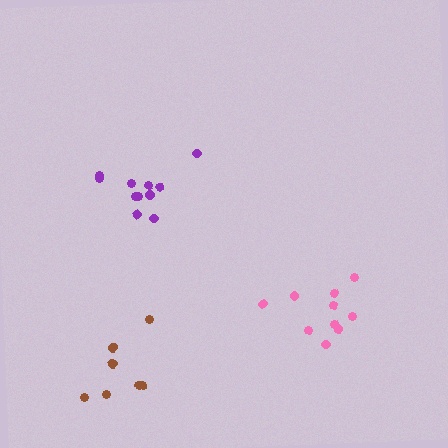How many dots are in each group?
Group 1: 10 dots, Group 2: 11 dots, Group 3: 7 dots (28 total).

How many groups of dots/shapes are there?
There are 3 groups.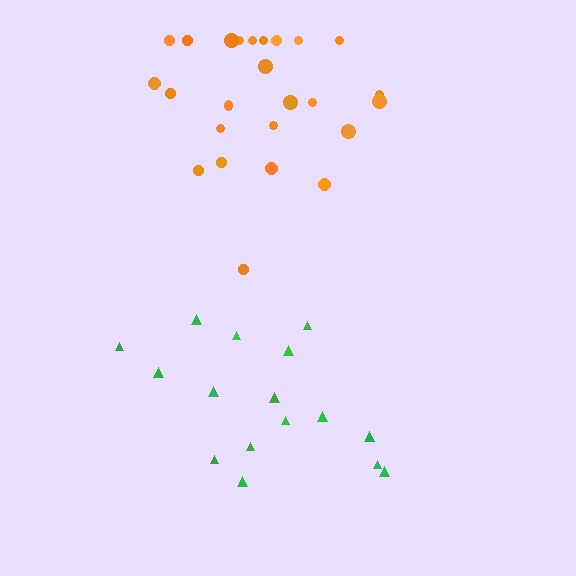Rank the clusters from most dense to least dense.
orange, green.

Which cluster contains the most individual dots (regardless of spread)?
Orange (26).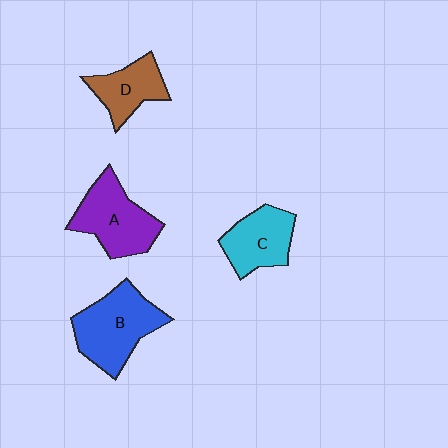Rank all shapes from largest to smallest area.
From largest to smallest: B (blue), A (purple), C (cyan), D (brown).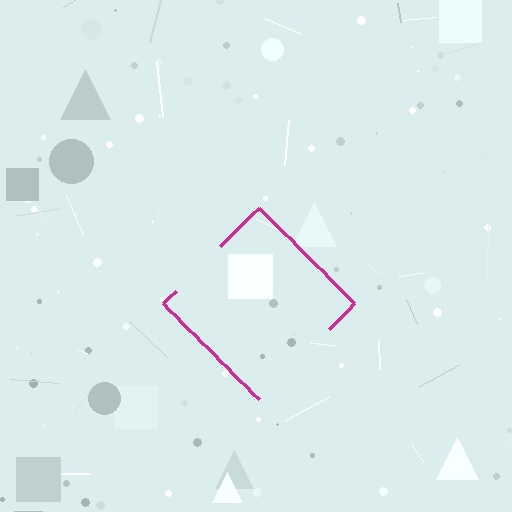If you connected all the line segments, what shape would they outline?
They would outline a diamond.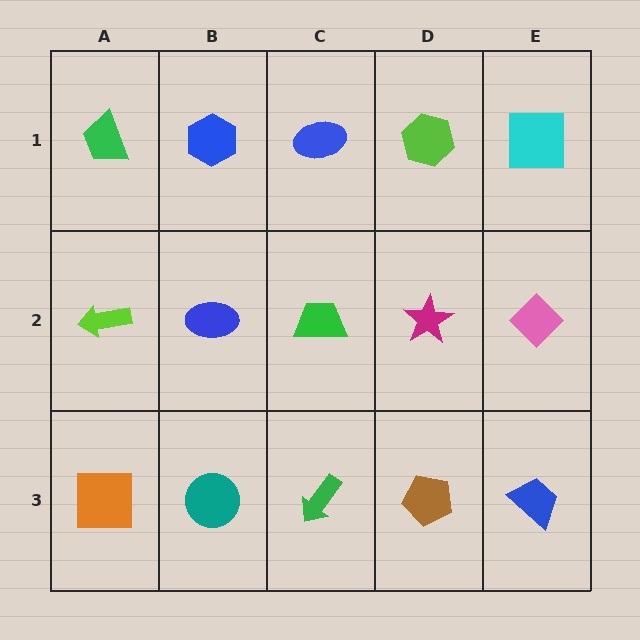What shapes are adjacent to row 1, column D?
A magenta star (row 2, column D), a blue ellipse (row 1, column C), a cyan square (row 1, column E).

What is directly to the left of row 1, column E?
A lime hexagon.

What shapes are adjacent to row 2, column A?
A green trapezoid (row 1, column A), an orange square (row 3, column A), a blue ellipse (row 2, column B).